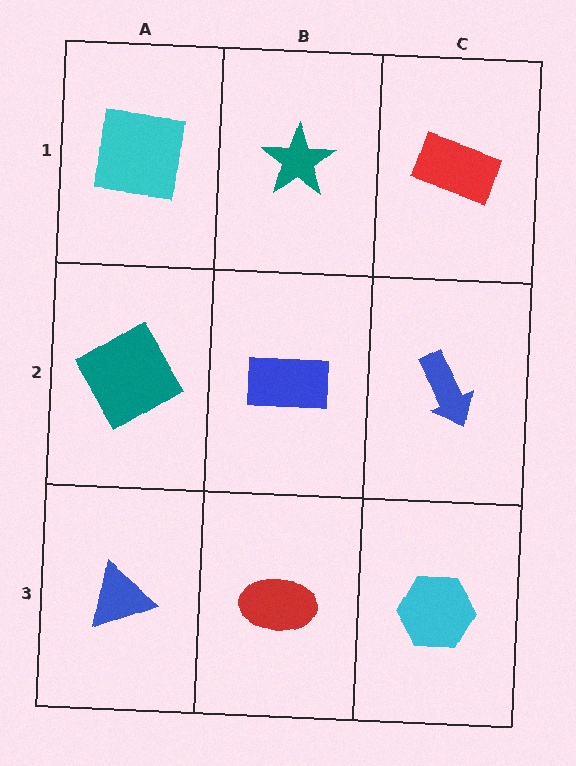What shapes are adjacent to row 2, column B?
A teal star (row 1, column B), a red ellipse (row 3, column B), a teal diamond (row 2, column A), a blue arrow (row 2, column C).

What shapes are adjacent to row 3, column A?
A teal diamond (row 2, column A), a red ellipse (row 3, column B).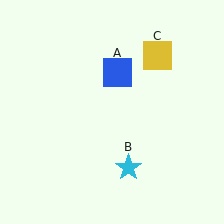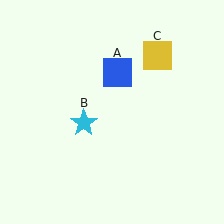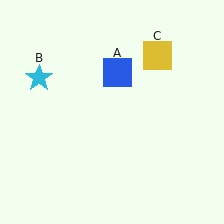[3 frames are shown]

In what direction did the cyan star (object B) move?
The cyan star (object B) moved up and to the left.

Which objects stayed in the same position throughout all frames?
Blue square (object A) and yellow square (object C) remained stationary.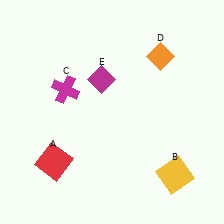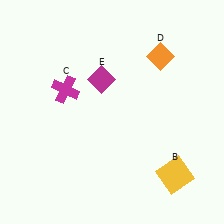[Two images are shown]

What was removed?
The red square (A) was removed in Image 2.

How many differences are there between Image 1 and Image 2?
There is 1 difference between the two images.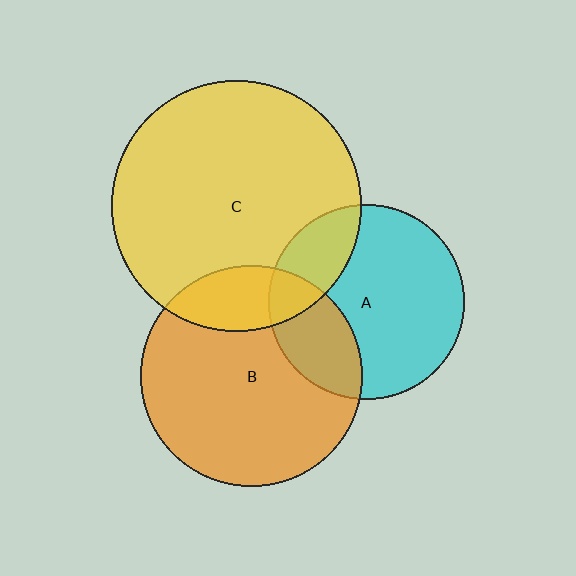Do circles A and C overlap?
Yes.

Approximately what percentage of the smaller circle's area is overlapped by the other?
Approximately 20%.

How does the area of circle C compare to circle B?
Approximately 1.3 times.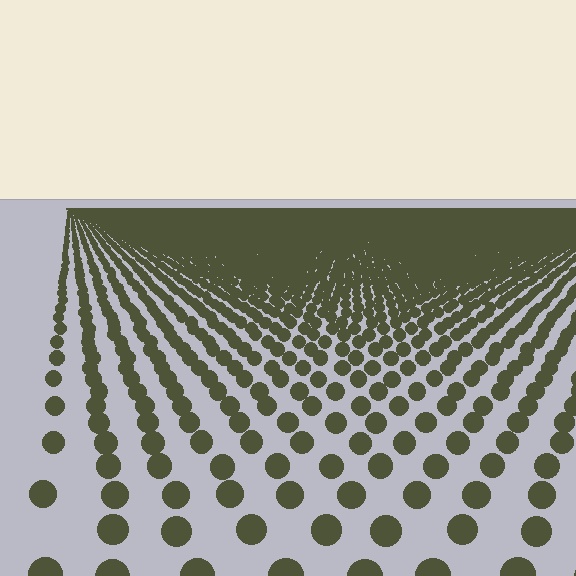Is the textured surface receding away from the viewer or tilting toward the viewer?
The surface is receding away from the viewer. Texture elements get smaller and denser toward the top.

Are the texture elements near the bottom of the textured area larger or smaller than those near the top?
Larger. Near the bottom, elements are closer to the viewer and appear at a bigger on-screen size.